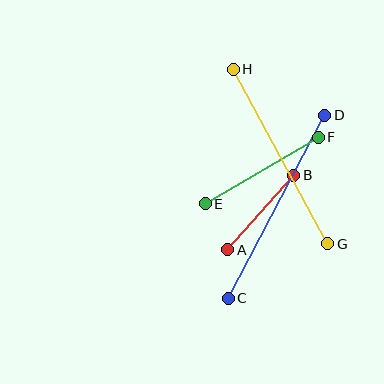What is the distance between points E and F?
The distance is approximately 131 pixels.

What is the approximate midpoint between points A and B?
The midpoint is at approximately (261, 212) pixels.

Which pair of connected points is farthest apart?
Points C and D are farthest apart.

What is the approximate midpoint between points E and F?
The midpoint is at approximately (262, 171) pixels.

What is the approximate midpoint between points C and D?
The midpoint is at approximately (276, 207) pixels.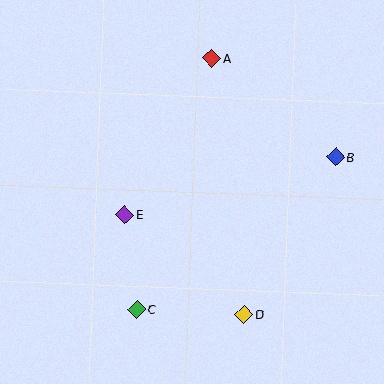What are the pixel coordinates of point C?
Point C is at (137, 309).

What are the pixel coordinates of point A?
Point A is at (212, 58).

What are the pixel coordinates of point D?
Point D is at (244, 314).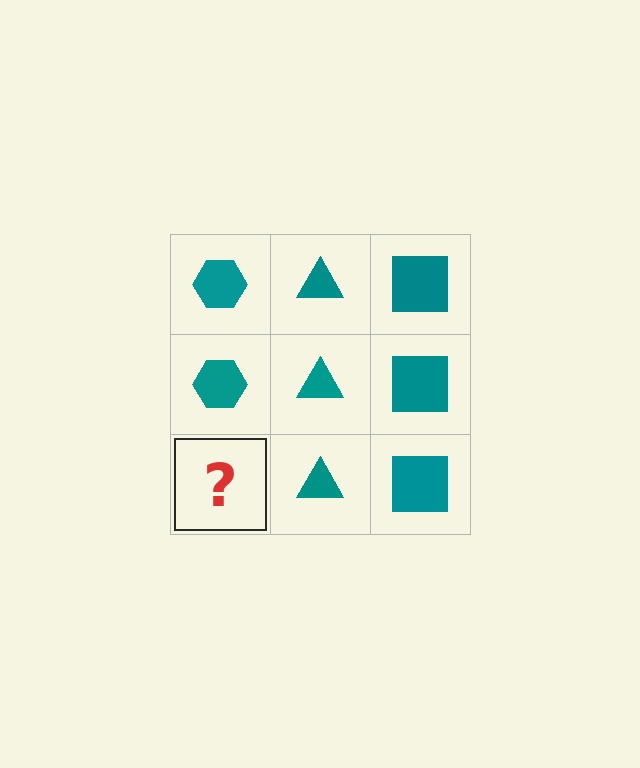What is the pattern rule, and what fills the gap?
The rule is that each column has a consistent shape. The gap should be filled with a teal hexagon.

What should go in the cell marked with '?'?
The missing cell should contain a teal hexagon.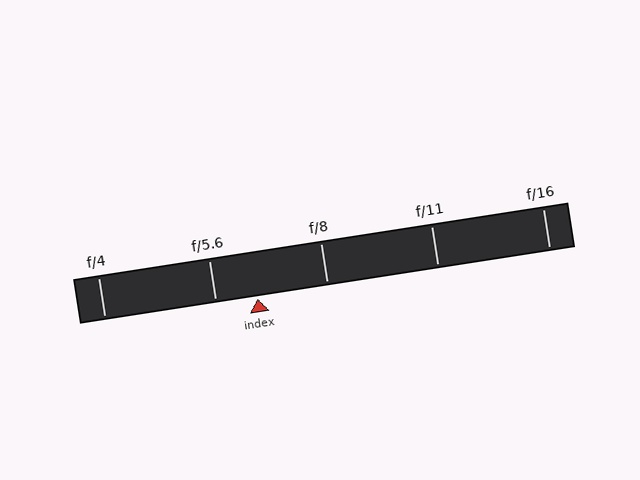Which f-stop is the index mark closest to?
The index mark is closest to f/5.6.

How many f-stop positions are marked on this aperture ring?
There are 5 f-stop positions marked.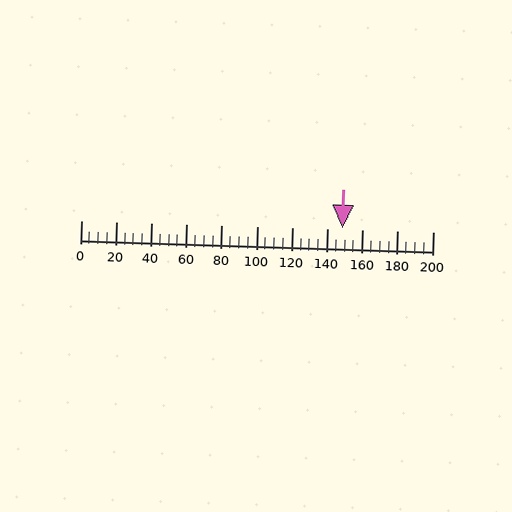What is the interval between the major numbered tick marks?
The major tick marks are spaced 20 units apart.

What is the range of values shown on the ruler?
The ruler shows values from 0 to 200.